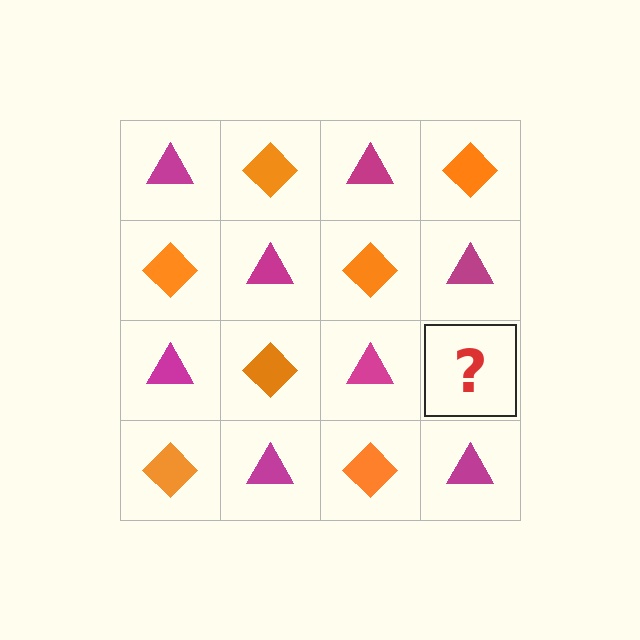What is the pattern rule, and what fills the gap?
The rule is that it alternates magenta triangle and orange diamond in a checkerboard pattern. The gap should be filled with an orange diamond.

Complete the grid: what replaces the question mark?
The question mark should be replaced with an orange diamond.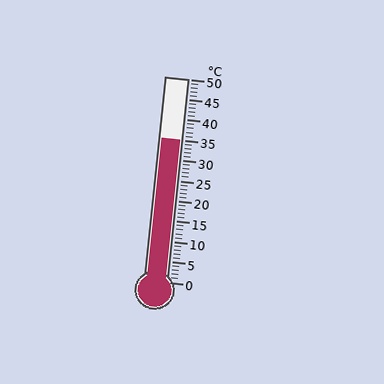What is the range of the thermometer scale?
The thermometer scale ranges from 0°C to 50°C.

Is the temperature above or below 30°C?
The temperature is above 30°C.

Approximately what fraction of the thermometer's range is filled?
The thermometer is filled to approximately 70% of its range.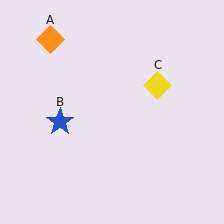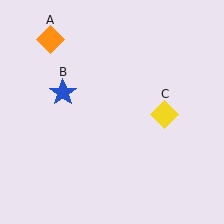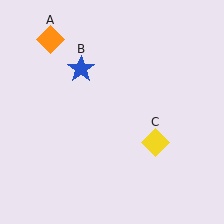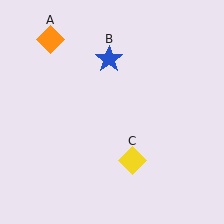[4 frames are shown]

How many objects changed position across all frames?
2 objects changed position: blue star (object B), yellow diamond (object C).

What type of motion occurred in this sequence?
The blue star (object B), yellow diamond (object C) rotated clockwise around the center of the scene.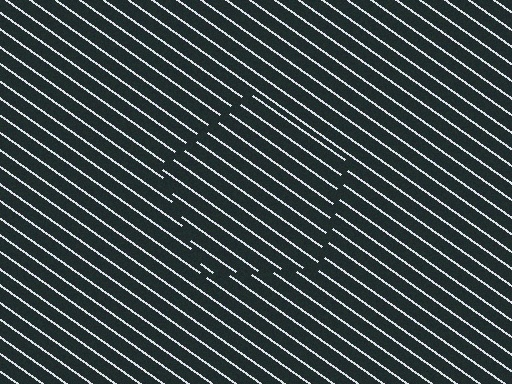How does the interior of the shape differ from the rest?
The interior of the shape contains the same grating, shifted by half a period — the contour is defined by the phase discontinuity where line-ends from the inner and outer gratings abut.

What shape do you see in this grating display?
An illusory pentagon. The interior of the shape contains the same grating, shifted by half a period — the contour is defined by the phase discontinuity where line-ends from the inner and outer gratings abut.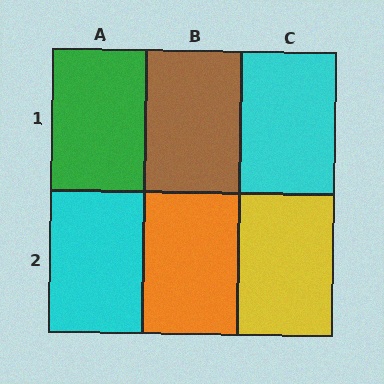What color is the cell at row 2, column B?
Orange.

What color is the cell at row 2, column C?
Yellow.